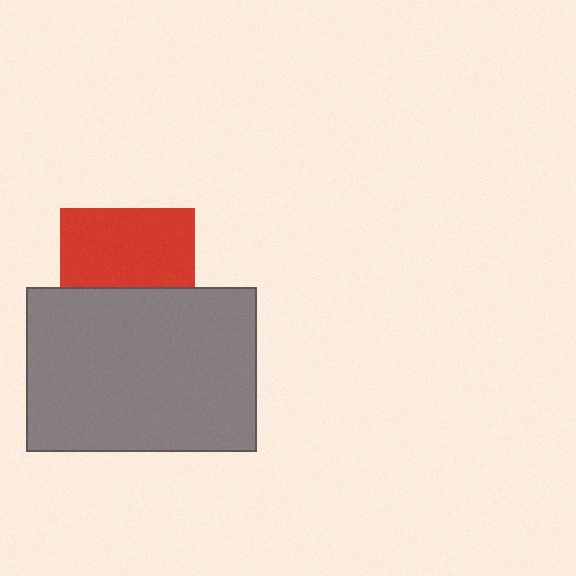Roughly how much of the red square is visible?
About half of it is visible (roughly 59%).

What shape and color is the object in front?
The object in front is a gray rectangle.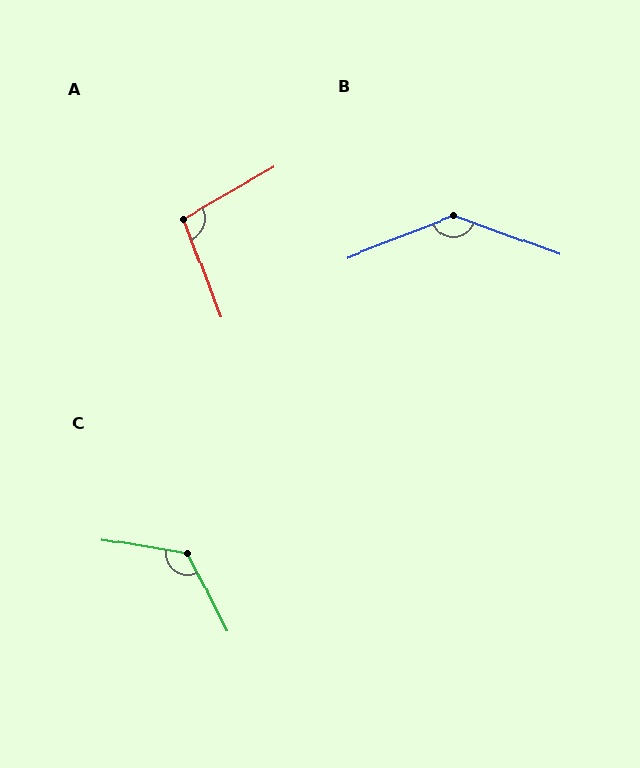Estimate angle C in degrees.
Approximately 126 degrees.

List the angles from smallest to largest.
A (99°), C (126°), B (138°).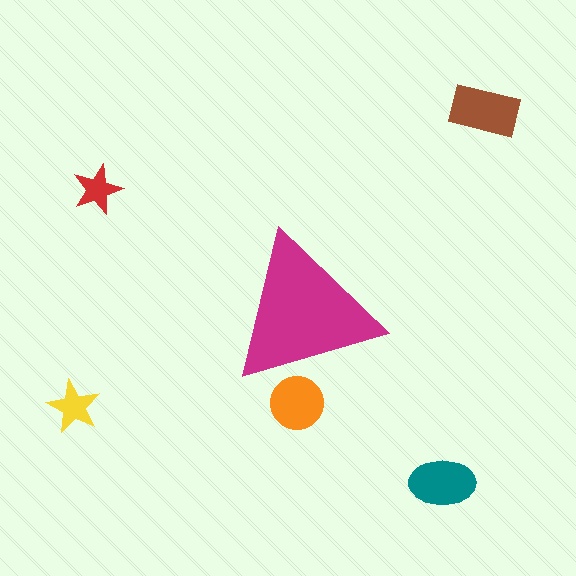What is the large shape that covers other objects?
A magenta triangle.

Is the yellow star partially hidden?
No, the yellow star is fully visible.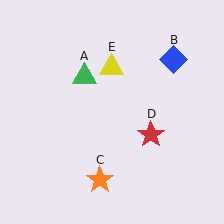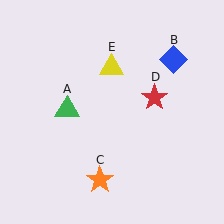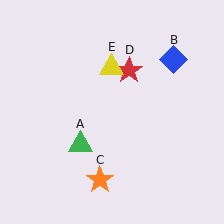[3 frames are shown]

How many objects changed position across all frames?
2 objects changed position: green triangle (object A), red star (object D).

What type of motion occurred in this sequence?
The green triangle (object A), red star (object D) rotated counterclockwise around the center of the scene.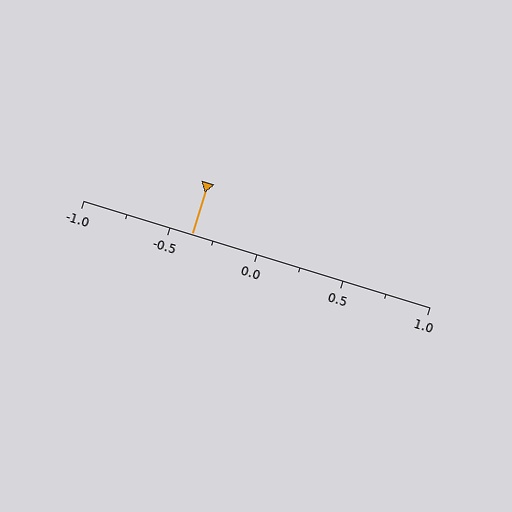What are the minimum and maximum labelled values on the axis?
The axis runs from -1.0 to 1.0.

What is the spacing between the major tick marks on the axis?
The major ticks are spaced 0.5 apart.